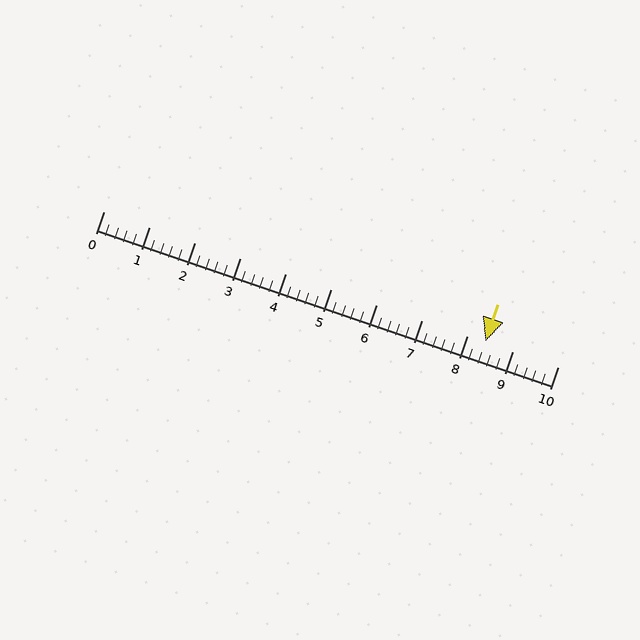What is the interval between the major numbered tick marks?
The major tick marks are spaced 1 units apart.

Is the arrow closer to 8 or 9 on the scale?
The arrow is closer to 8.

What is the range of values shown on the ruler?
The ruler shows values from 0 to 10.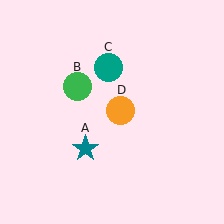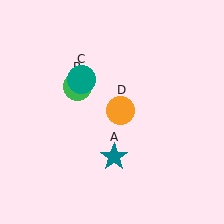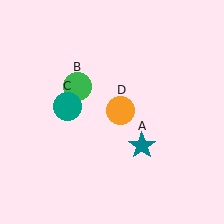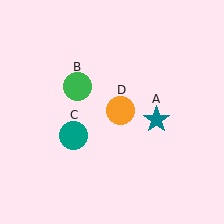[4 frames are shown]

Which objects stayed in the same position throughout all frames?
Green circle (object B) and orange circle (object D) remained stationary.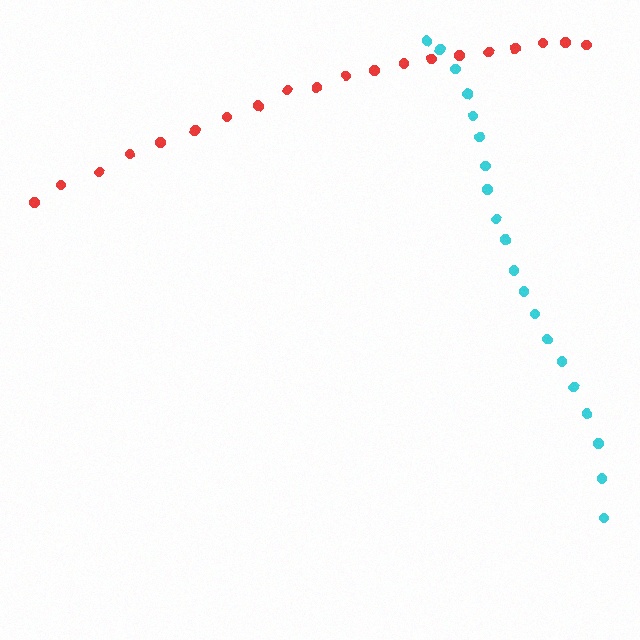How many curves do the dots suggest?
There are 2 distinct paths.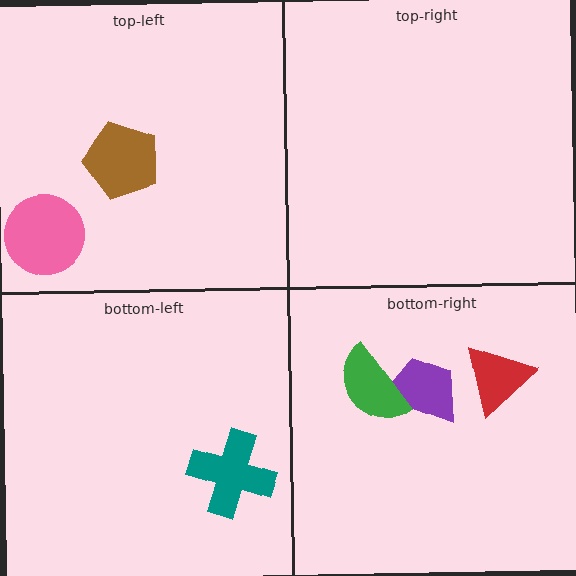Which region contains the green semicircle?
The bottom-right region.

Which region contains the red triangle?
The bottom-right region.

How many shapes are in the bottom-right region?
3.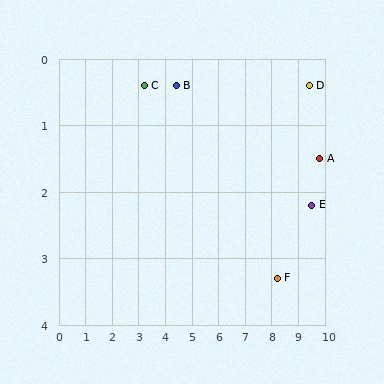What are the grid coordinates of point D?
Point D is at approximately (9.4, 0.4).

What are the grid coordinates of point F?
Point F is at approximately (8.2, 3.3).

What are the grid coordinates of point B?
Point B is at approximately (4.4, 0.4).